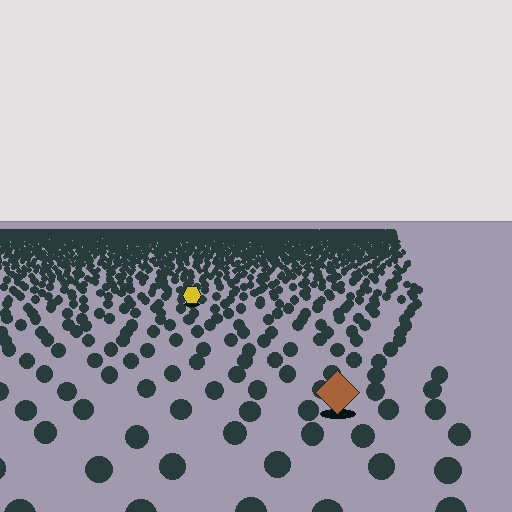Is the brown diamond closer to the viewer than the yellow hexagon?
Yes. The brown diamond is closer — you can tell from the texture gradient: the ground texture is coarser near it.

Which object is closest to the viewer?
The brown diamond is closest. The texture marks near it are larger and more spread out.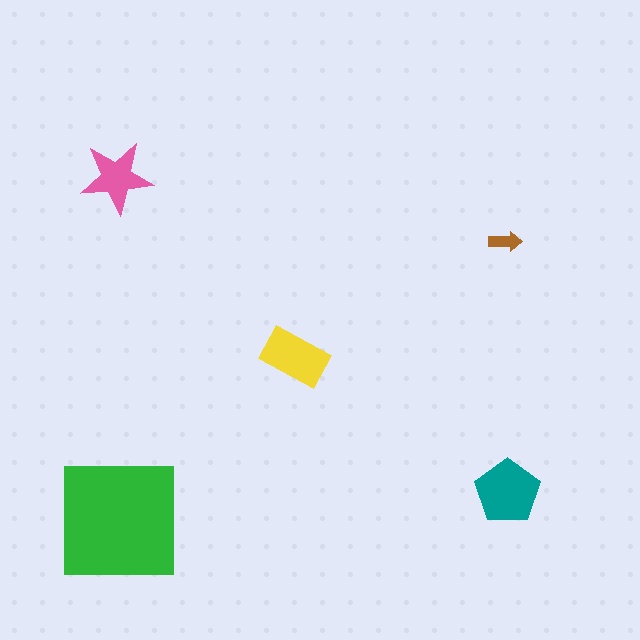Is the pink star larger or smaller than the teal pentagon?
Smaller.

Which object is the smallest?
The brown arrow.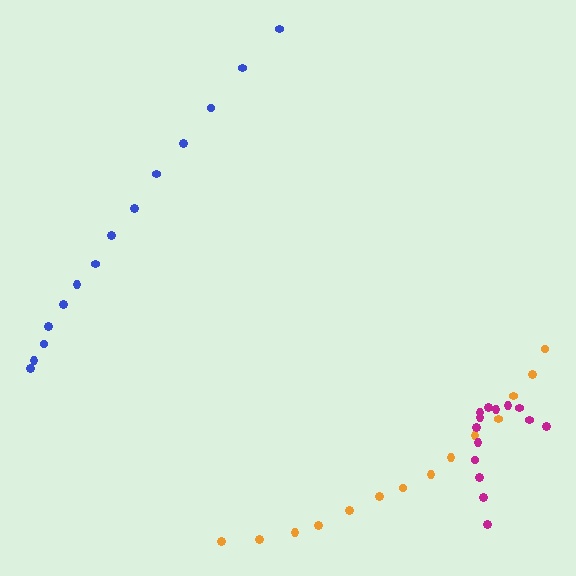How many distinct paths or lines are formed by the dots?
There are 3 distinct paths.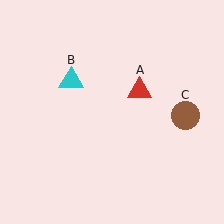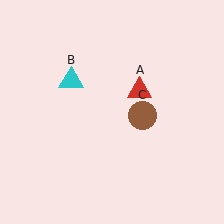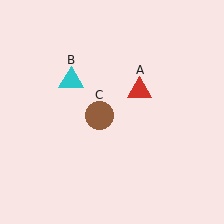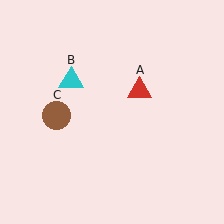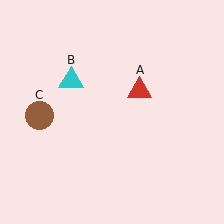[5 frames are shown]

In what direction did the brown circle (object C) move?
The brown circle (object C) moved left.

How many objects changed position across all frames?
1 object changed position: brown circle (object C).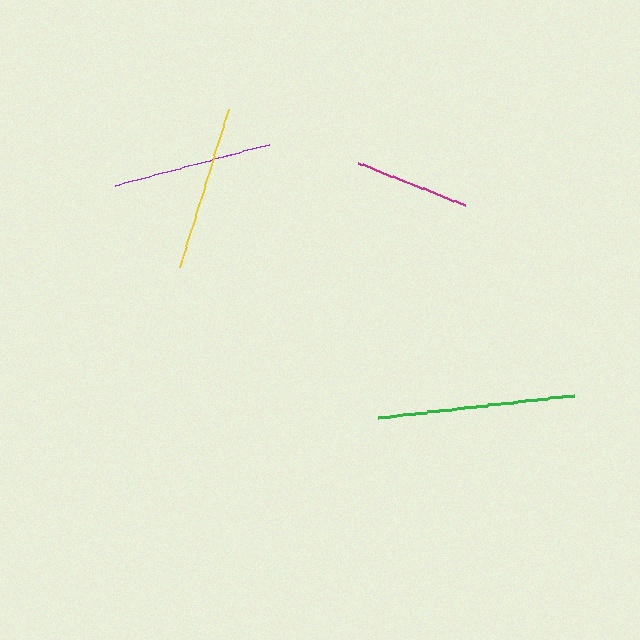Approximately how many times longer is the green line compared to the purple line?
The green line is approximately 1.2 times the length of the purple line.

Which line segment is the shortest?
The magenta line is the shortest at approximately 115 pixels.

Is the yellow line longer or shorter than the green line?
The green line is longer than the yellow line.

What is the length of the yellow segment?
The yellow segment is approximately 165 pixels long.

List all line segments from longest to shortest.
From longest to shortest: green, yellow, purple, magenta.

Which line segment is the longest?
The green line is the longest at approximately 197 pixels.